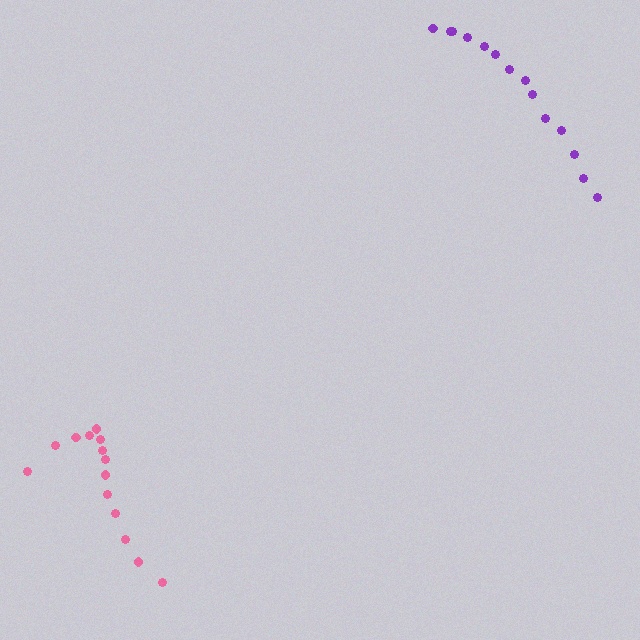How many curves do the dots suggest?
There are 2 distinct paths.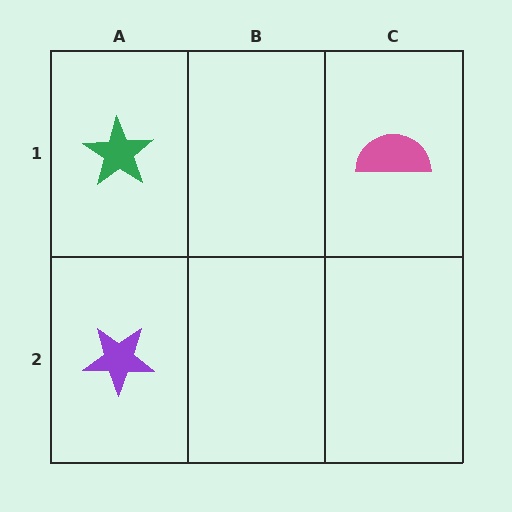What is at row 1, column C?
A pink semicircle.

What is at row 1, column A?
A green star.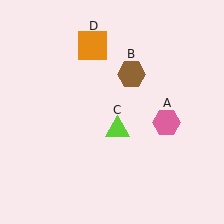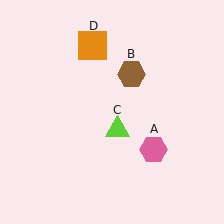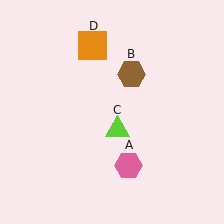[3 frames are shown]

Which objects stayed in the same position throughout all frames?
Brown hexagon (object B) and lime triangle (object C) and orange square (object D) remained stationary.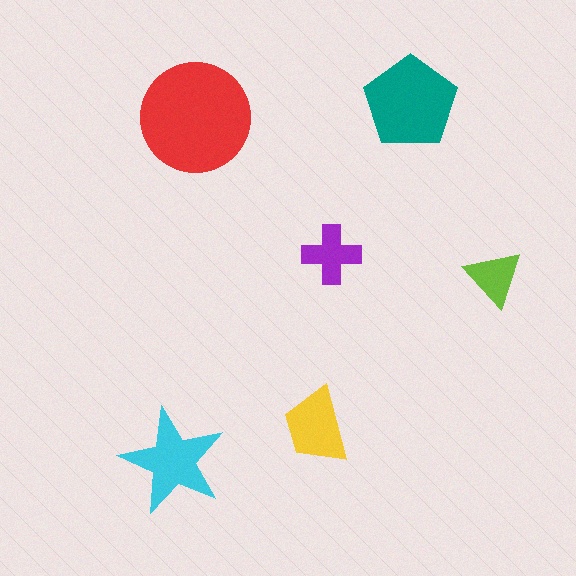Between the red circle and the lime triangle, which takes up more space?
The red circle.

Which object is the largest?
The red circle.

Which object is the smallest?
The lime triangle.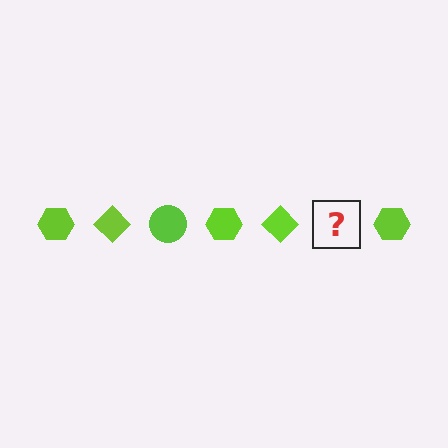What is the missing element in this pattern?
The missing element is a lime circle.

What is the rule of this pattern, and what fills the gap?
The rule is that the pattern cycles through hexagon, diamond, circle shapes in lime. The gap should be filled with a lime circle.